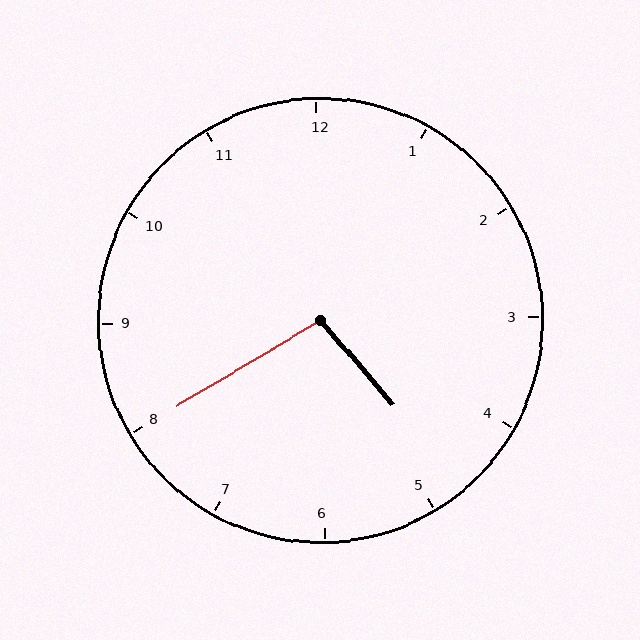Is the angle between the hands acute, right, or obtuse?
It is obtuse.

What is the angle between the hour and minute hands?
Approximately 100 degrees.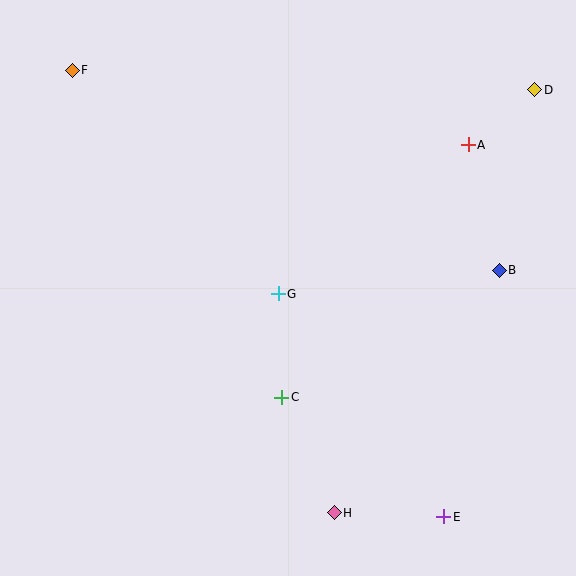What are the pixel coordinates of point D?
Point D is at (535, 90).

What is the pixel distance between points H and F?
The distance between H and F is 514 pixels.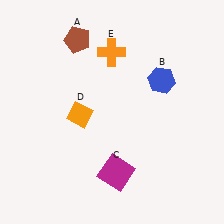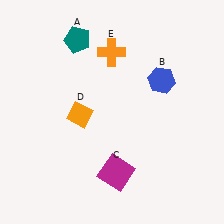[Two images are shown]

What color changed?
The pentagon (A) changed from brown in Image 1 to teal in Image 2.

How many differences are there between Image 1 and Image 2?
There is 1 difference between the two images.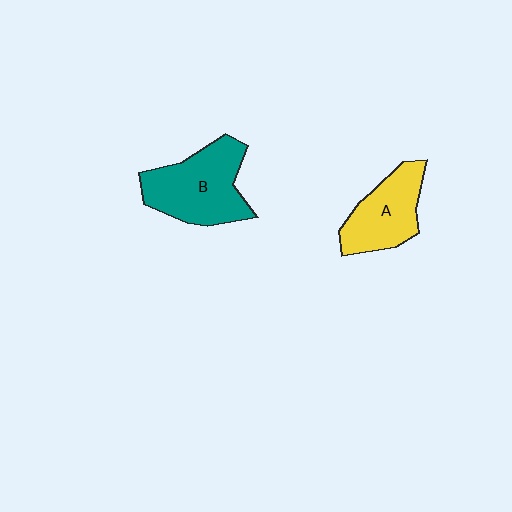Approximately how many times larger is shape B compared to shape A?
Approximately 1.3 times.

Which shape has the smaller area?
Shape A (yellow).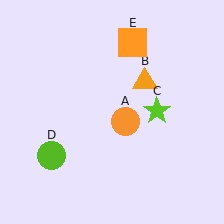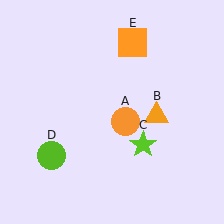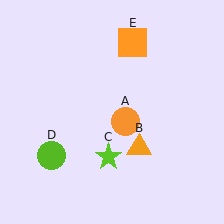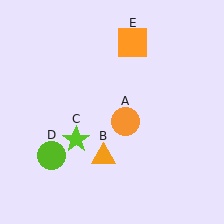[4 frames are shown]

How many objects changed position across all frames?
2 objects changed position: orange triangle (object B), lime star (object C).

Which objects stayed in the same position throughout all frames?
Orange circle (object A) and lime circle (object D) and orange square (object E) remained stationary.